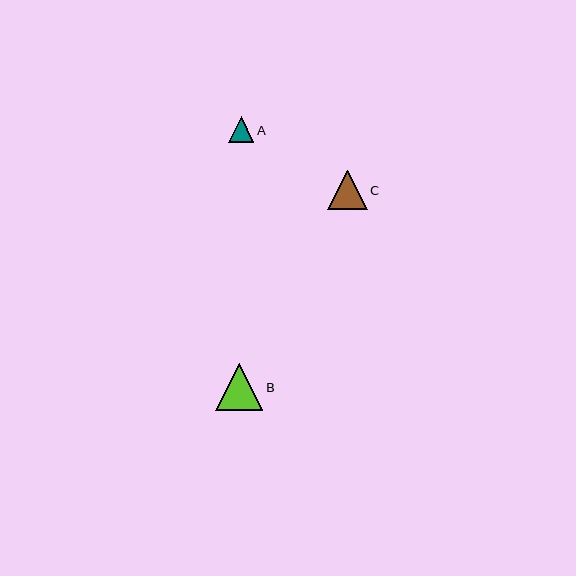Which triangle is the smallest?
Triangle A is the smallest with a size of approximately 26 pixels.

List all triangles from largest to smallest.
From largest to smallest: B, C, A.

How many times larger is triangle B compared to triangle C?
Triangle B is approximately 1.2 times the size of triangle C.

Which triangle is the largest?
Triangle B is the largest with a size of approximately 47 pixels.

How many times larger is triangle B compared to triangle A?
Triangle B is approximately 1.8 times the size of triangle A.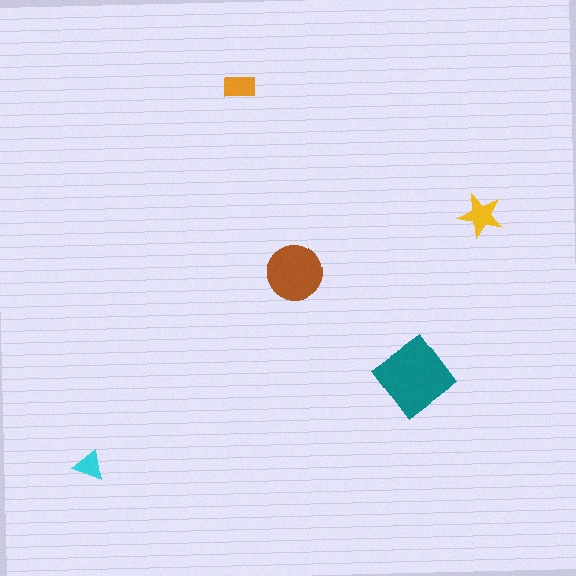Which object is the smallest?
The cyan triangle.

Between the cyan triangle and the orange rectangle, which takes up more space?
The orange rectangle.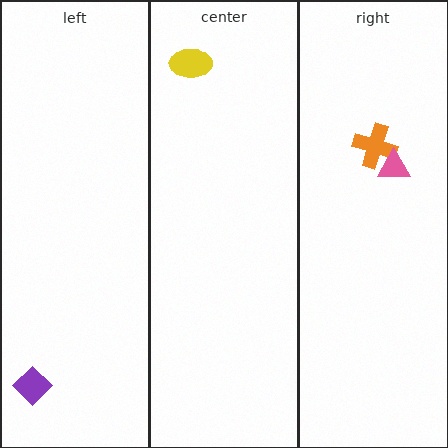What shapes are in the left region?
The purple diamond.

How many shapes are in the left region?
1.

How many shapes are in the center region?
1.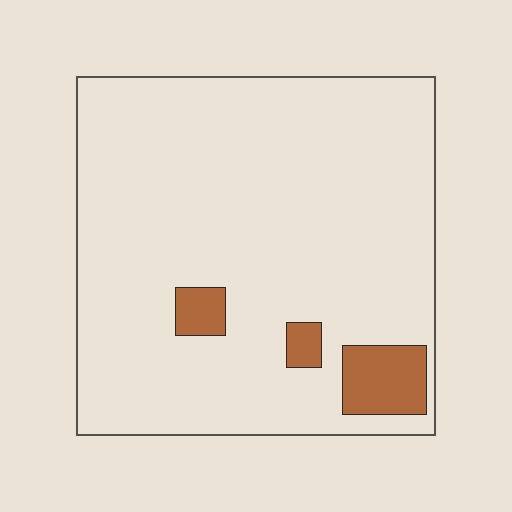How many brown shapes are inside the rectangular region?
3.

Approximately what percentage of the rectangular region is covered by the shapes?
Approximately 10%.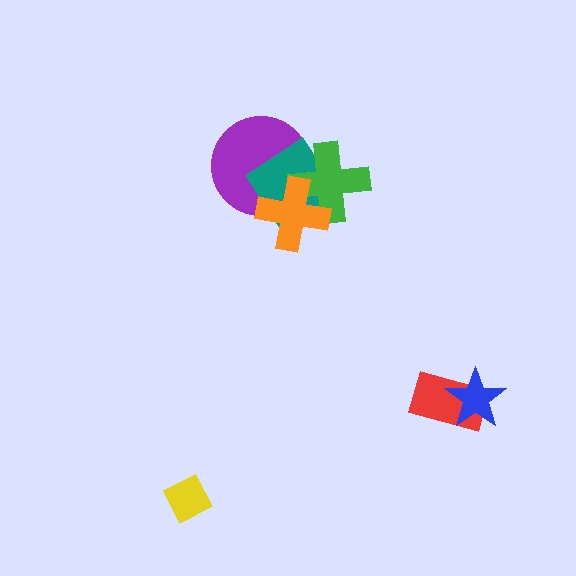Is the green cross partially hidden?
Yes, it is partially covered by another shape.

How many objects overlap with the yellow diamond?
0 objects overlap with the yellow diamond.